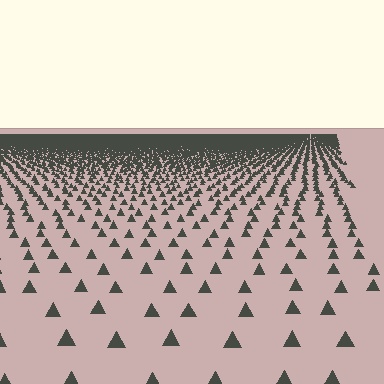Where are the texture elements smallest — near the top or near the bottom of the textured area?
Near the top.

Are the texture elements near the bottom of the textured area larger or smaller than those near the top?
Larger. Near the bottom, elements are closer to the viewer and appear at a bigger on-screen size.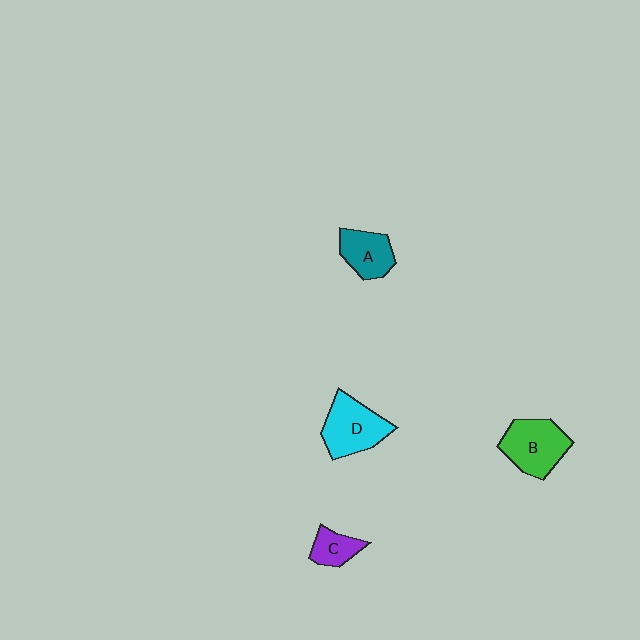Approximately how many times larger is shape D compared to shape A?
Approximately 1.4 times.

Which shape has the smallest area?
Shape C (purple).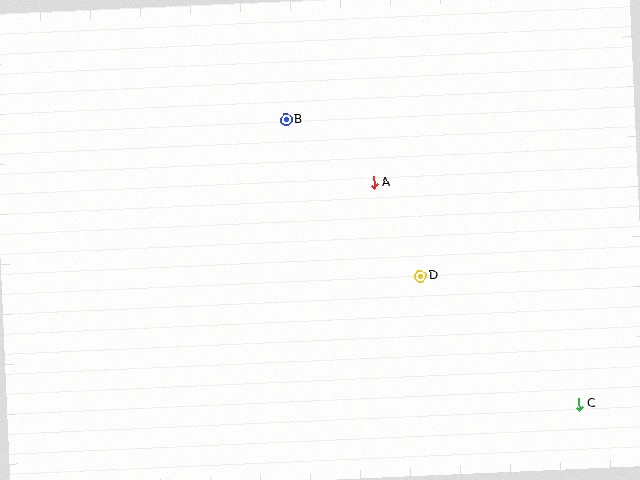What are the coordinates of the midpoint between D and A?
The midpoint between D and A is at (397, 229).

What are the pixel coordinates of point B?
Point B is at (286, 120).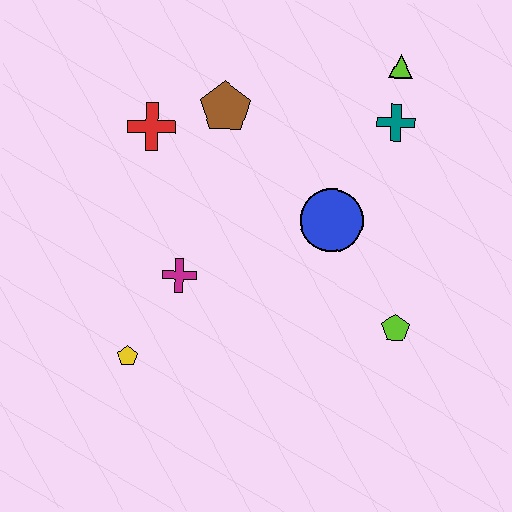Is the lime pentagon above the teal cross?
No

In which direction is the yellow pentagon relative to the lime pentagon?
The yellow pentagon is to the left of the lime pentagon.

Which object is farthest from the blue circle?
The yellow pentagon is farthest from the blue circle.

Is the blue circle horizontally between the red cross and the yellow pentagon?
No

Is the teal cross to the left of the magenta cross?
No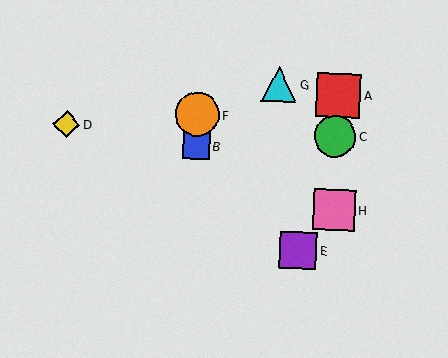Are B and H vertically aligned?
No, B is at x≈196 and H is at x≈334.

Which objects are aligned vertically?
Objects B, F are aligned vertically.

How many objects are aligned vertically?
2 objects (B, F) are aligned vertically.